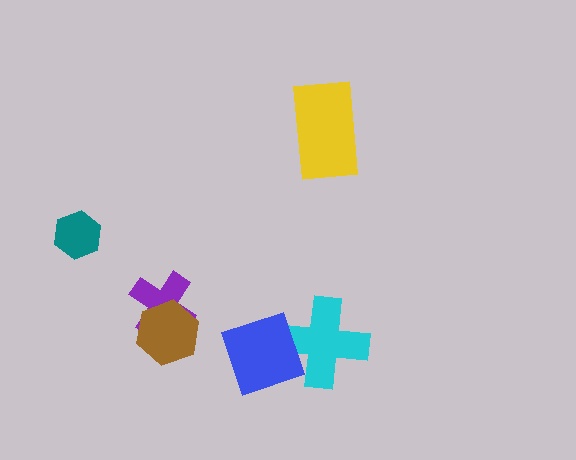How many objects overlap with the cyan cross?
1 object overlaps with the cyan cross.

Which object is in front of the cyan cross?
The blue square is in front of the cyan cross.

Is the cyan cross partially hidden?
Yes, it is partially covered by another shape.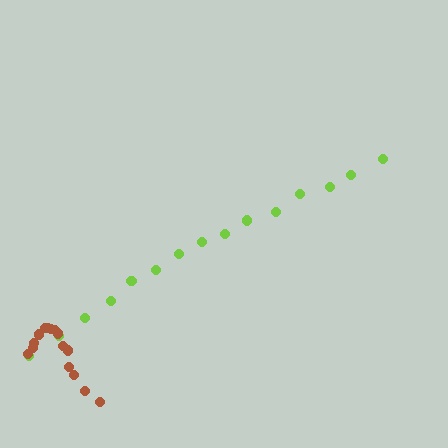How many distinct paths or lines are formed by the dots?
There are 2 distinct paths.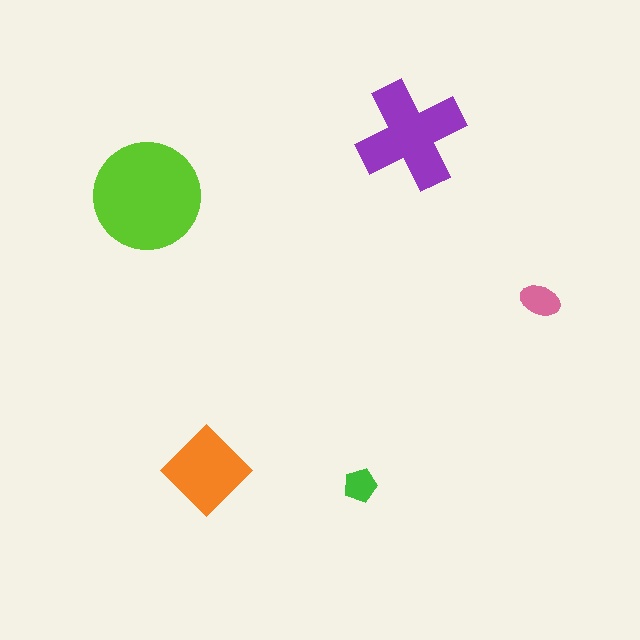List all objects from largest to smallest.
The lime circle, the purple cross, the orange diamond, the pink ellipse, the green pentagon.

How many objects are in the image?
There are 5 objects in the image.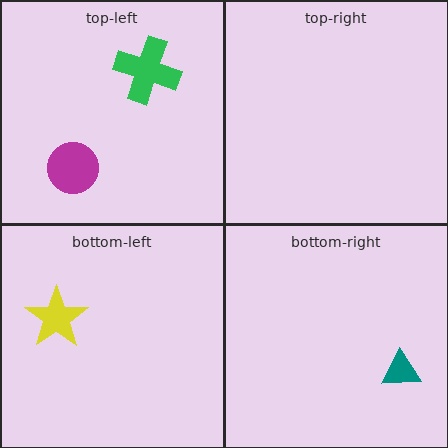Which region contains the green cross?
The top-left region.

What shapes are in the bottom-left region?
The yellow star.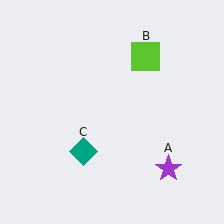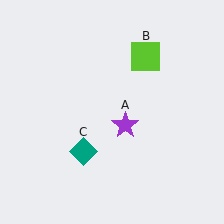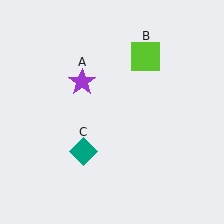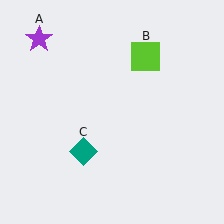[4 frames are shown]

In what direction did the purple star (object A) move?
The purple star (object A) moved up and to the left.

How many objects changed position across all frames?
1 object changed position: purple star (object A).